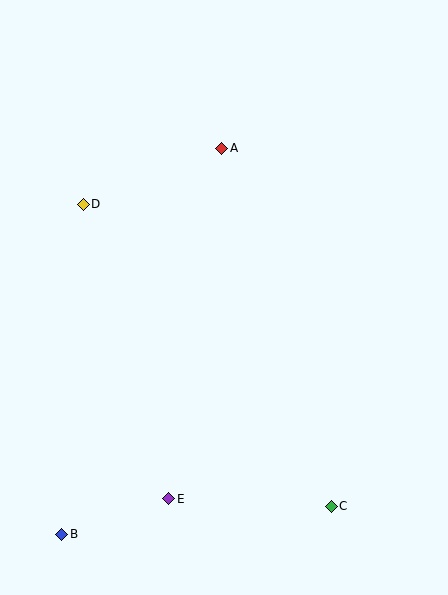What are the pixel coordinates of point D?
Point D is at (83, 204).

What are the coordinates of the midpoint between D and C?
The midpoint between D and C is at (207, 355).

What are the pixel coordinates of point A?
Point A is at (222, 148).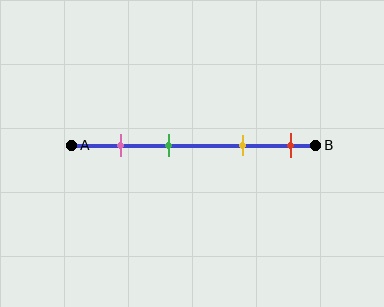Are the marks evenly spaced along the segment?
No, the marks are not evenly spaced.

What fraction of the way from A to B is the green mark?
The green mark is approximately 40% (0.4) of the way from A to B.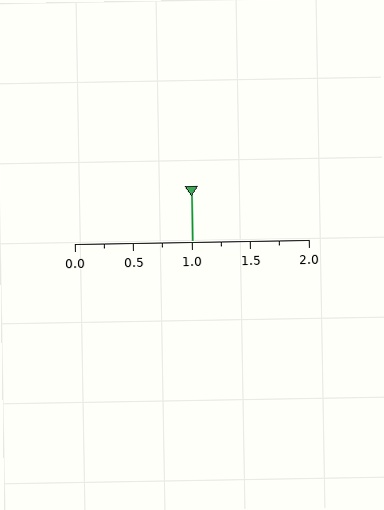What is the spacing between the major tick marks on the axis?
The major ticks are spaced 0.5 apart.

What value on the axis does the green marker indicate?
The marker indicates approximately 1.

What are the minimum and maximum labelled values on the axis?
The axis runs from 0.0 to 2.0.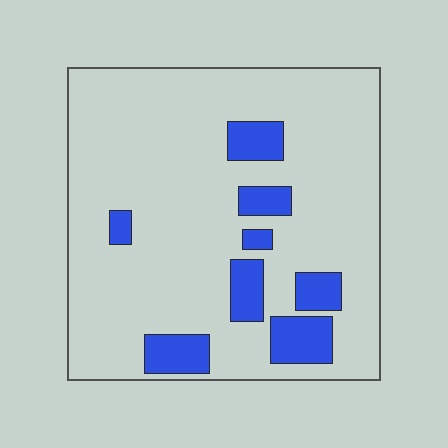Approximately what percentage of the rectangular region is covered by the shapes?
Approximately 15%.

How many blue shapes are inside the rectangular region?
8.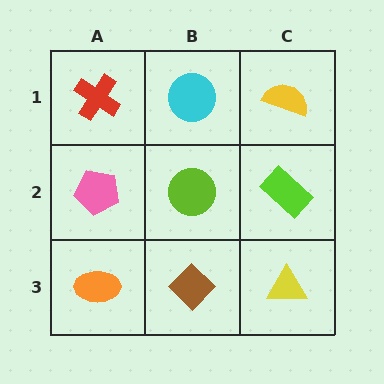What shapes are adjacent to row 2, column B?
A cyan circle (row 1, column B), a brown diamond (row 3, column B), a pink pentagon (row 2, column A), a lime rectangle (row 2, column C).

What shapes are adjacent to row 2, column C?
A yellow semicircle (row 1, column C), a yellow triangle (row 3, column C), a lime circle (row 2, column B).